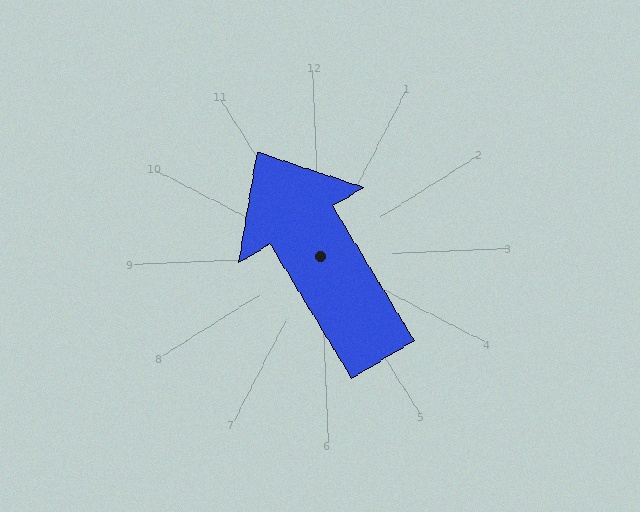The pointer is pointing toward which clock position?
Roughly 11 o'clock.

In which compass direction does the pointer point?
Northwest.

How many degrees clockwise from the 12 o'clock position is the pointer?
Approximately 331 degrees.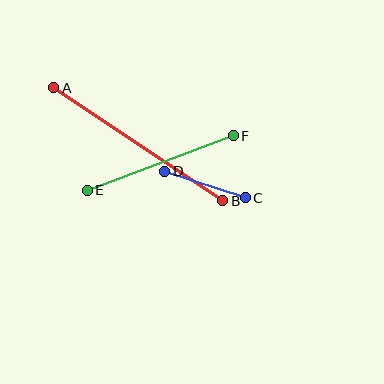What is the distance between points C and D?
The distance is approximately 85 pixels.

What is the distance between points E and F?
The distance is approximately 156 pixels.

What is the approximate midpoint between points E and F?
The midpoint is at approximately (160, 163) pixels.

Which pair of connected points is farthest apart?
Points A and B are farthest apart.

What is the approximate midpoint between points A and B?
The midpoint is at approximately (138, 144) pixels.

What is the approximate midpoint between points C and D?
The midpoint is at approximately (205, 185) pixels.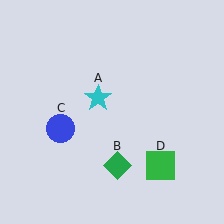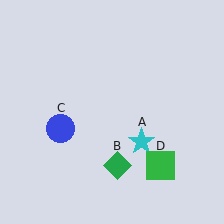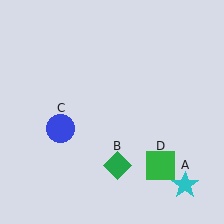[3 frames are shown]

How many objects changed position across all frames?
1 object changed position: cyan star (object A).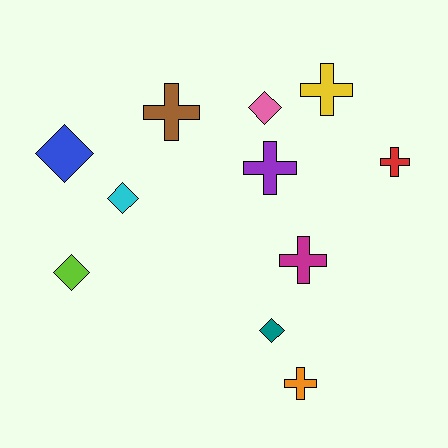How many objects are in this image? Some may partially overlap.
There are 11 objects.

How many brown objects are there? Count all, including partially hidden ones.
There is 1 brown object.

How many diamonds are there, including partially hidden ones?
There are 5 diamonds.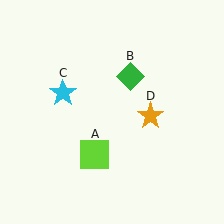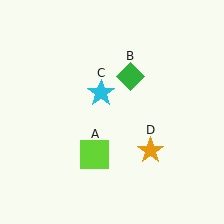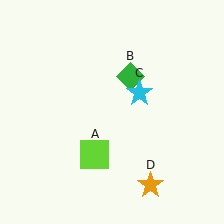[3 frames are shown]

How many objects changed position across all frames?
2 objects changed position: cyan star (object C), orange star (object D).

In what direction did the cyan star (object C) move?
The cyan star (object C) moved right.